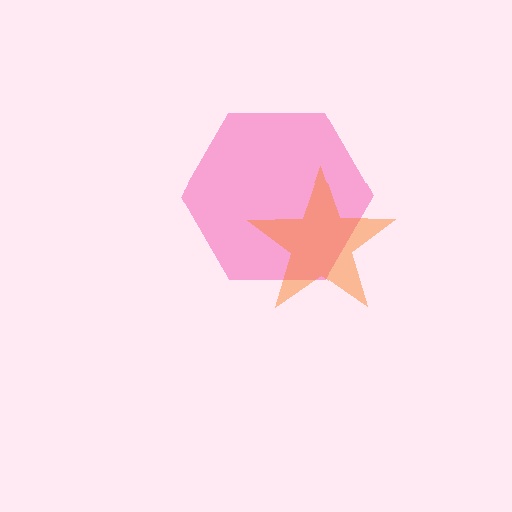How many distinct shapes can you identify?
There are 2 distinct shapes: a pink hexagon, an orange star.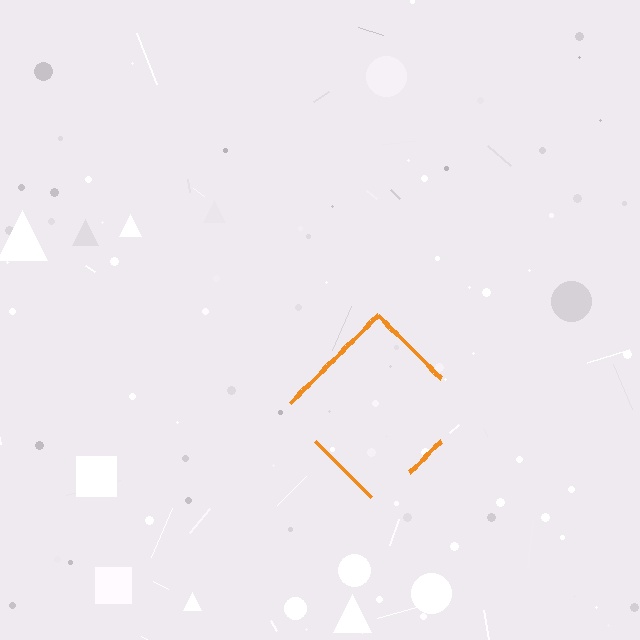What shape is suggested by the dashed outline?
The dashed outline suggests a diamond.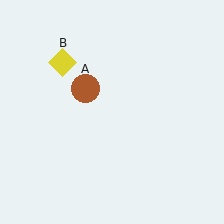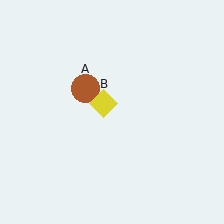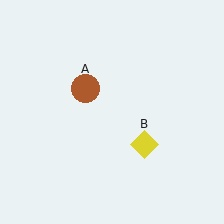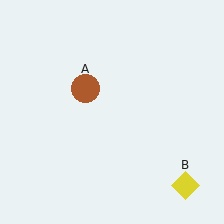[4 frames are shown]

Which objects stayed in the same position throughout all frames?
Brown circle (object A) remained stationary.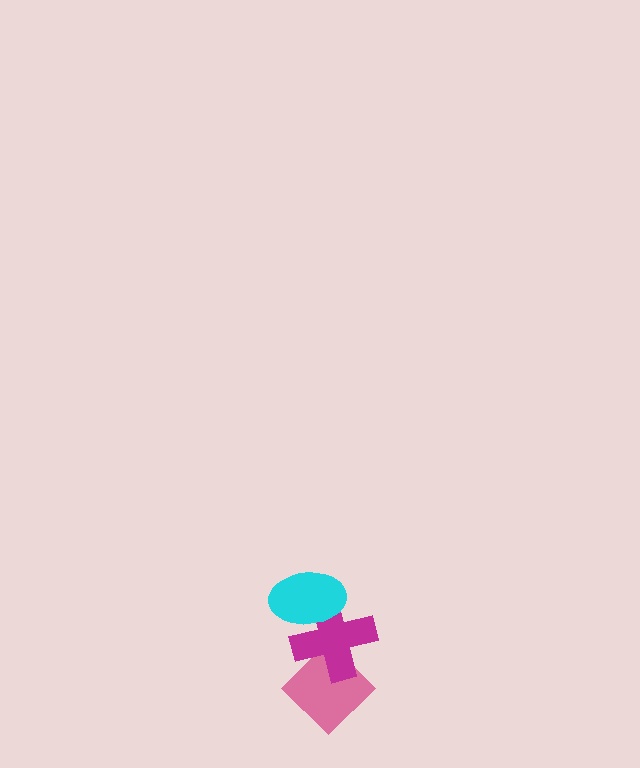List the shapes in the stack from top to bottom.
From top to bottom: the cyan ellipse, the magenta cross, the pink diamond.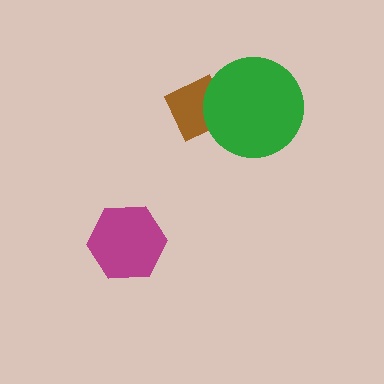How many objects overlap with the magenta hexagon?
0 objects overlap with the magenta hexagon.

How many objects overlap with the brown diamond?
1 object overlaps with the brown diamond.